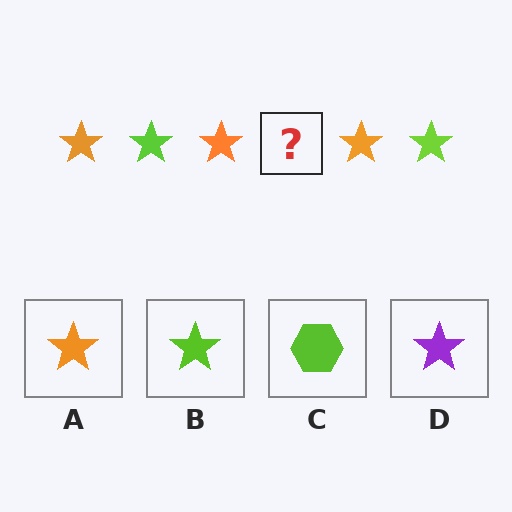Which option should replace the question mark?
Option B.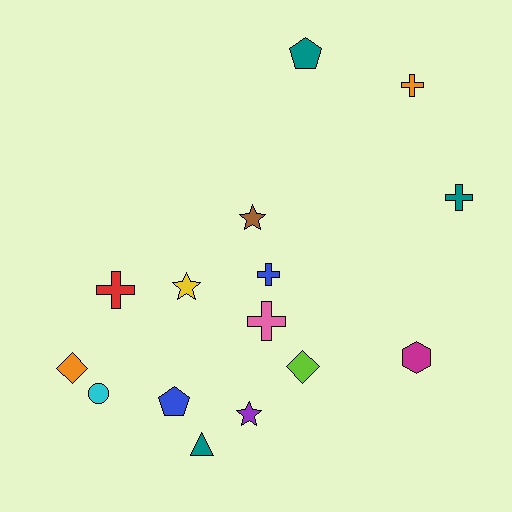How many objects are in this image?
There are 15 objects.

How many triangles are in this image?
There is 1 triangle.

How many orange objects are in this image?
There are 2 orange objects.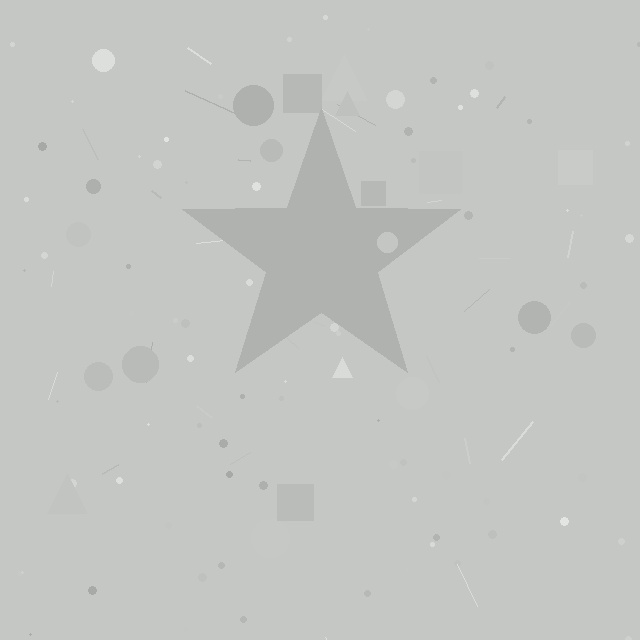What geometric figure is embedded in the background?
A star is embedded in the background.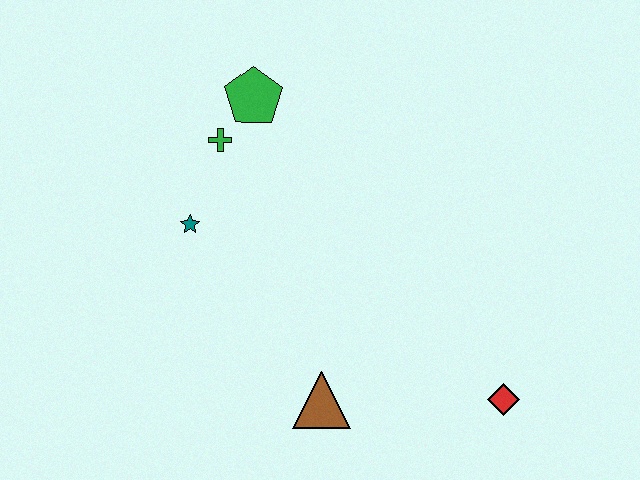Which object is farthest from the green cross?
The red diamond is farthest from the green cross.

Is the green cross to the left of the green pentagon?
Yes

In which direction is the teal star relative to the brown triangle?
The teal star is above the brown triangle.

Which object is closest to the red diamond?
The brown triangle is closest to the red diamond.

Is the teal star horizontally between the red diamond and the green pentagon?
No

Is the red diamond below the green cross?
Yes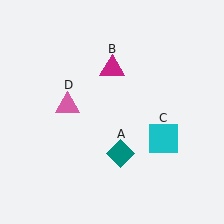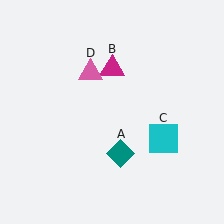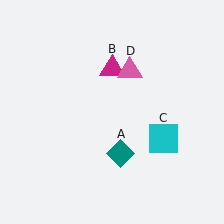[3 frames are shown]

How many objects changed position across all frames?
1 object changed position: pink triangle (object D).